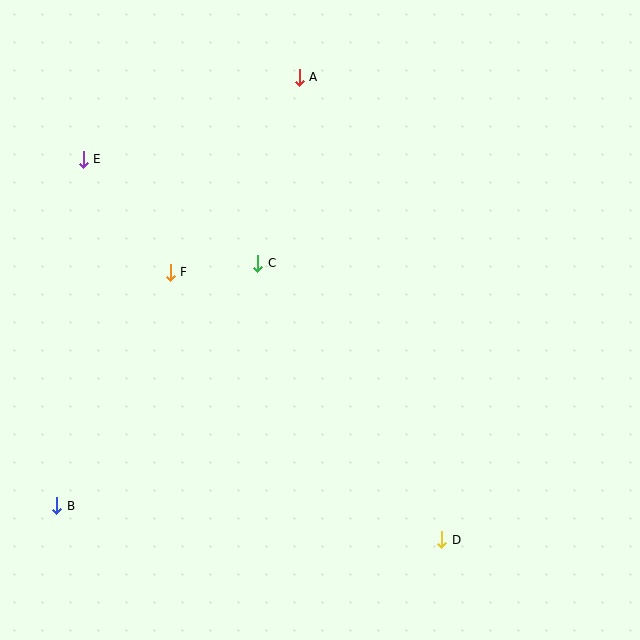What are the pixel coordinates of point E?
Point E is at (83, 159).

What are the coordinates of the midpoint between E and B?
The midpoint between E and B is at (70, 333).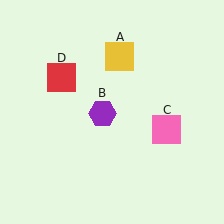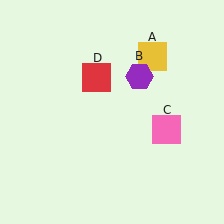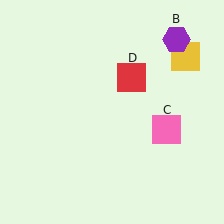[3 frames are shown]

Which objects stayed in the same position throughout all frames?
Pink square (object C) remained stationary.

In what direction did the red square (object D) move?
The red square (object D) moved right.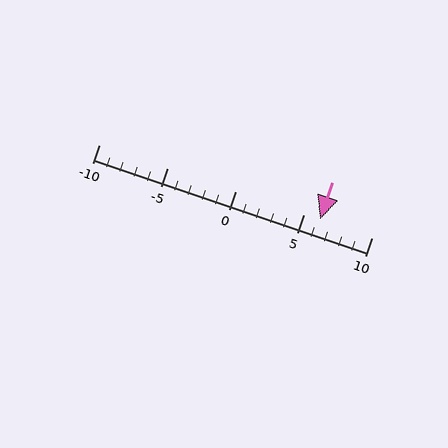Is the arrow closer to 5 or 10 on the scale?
The arrow is closer to 5.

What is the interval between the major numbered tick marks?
The major tick marks are spaced 5 units apart.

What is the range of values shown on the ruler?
The ruler shows values from -10 to 10.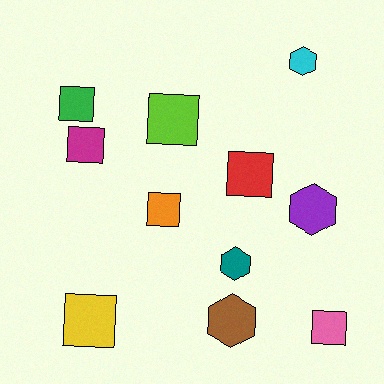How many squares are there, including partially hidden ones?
There are 7 squares.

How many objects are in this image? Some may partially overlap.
There are 11 objects.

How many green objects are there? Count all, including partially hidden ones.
There is 1 green object.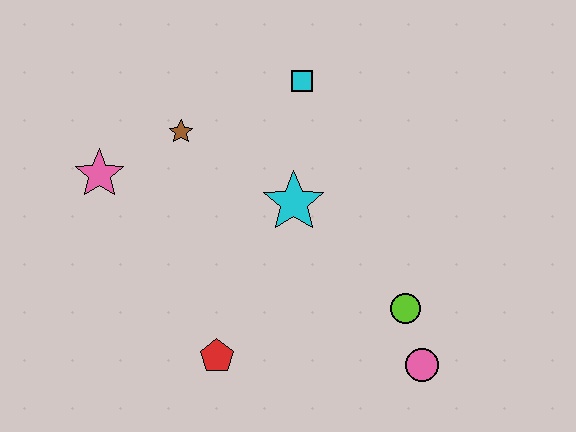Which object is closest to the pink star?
The brown star is closest to the pink star.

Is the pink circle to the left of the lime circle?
No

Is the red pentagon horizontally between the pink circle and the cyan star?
No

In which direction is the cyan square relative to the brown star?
The cyan square is to the right of the brown star.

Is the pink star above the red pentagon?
Yes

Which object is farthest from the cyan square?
The pink circle is farthest from the cyan square.